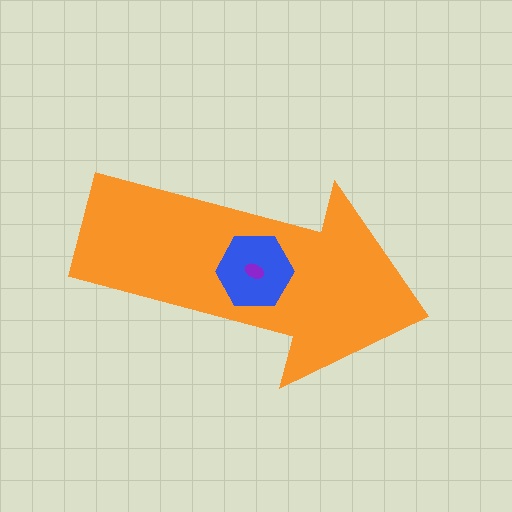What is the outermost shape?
The orange arrow.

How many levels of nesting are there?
3.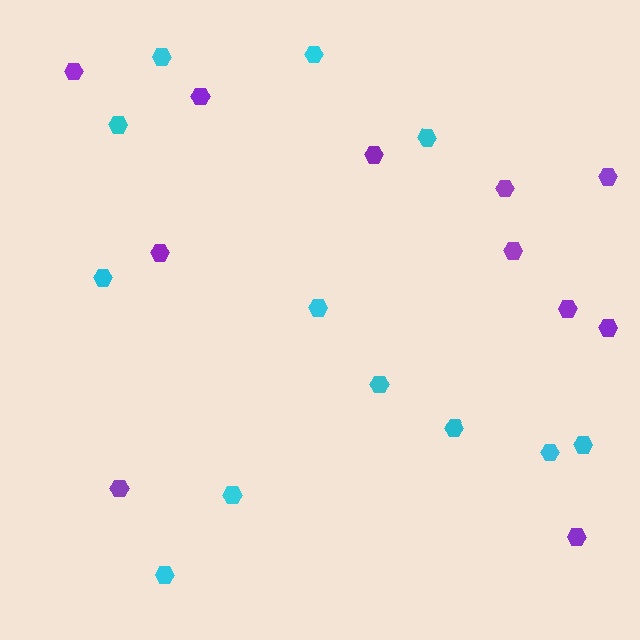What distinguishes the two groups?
There are 2 groups: one group of cyan hexagons (12) and one group of purple hexagons (11).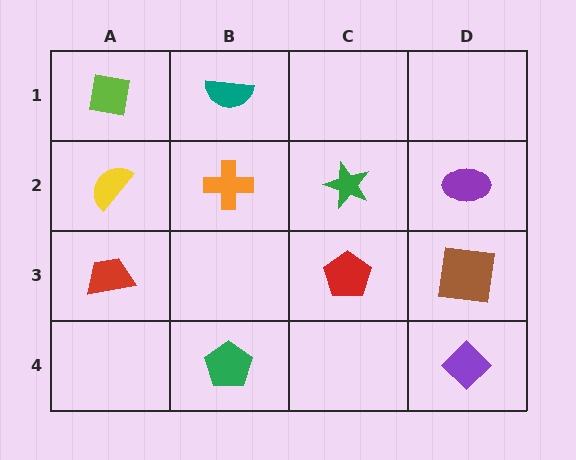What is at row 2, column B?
An orange cross.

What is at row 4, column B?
A green pentagon.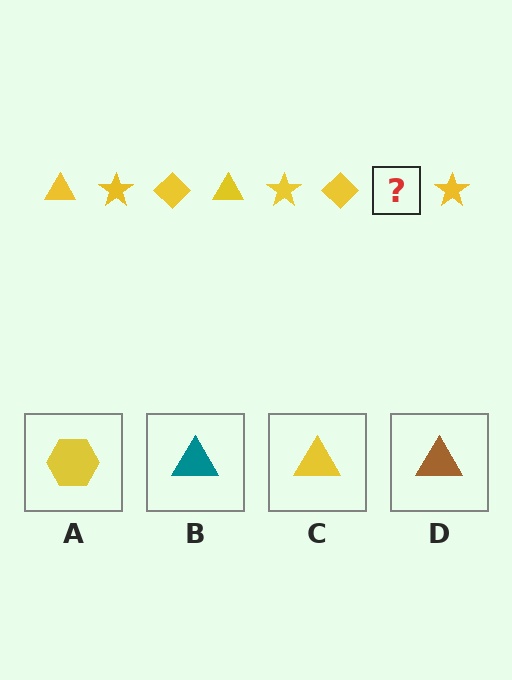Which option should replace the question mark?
Option C.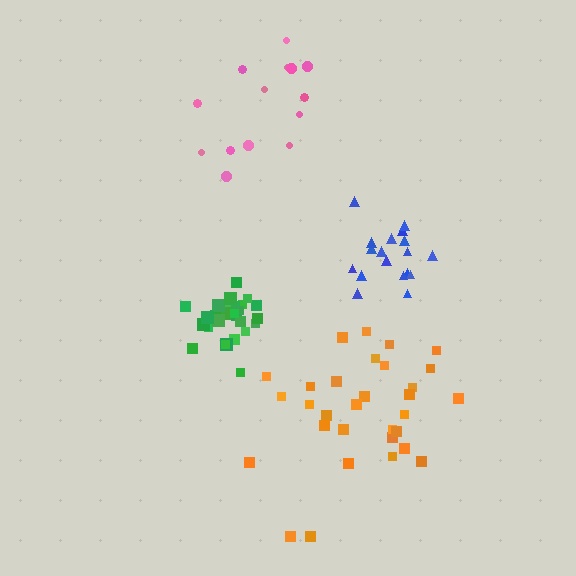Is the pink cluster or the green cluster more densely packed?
Green.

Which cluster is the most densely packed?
Green.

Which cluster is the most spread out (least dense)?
Pink.